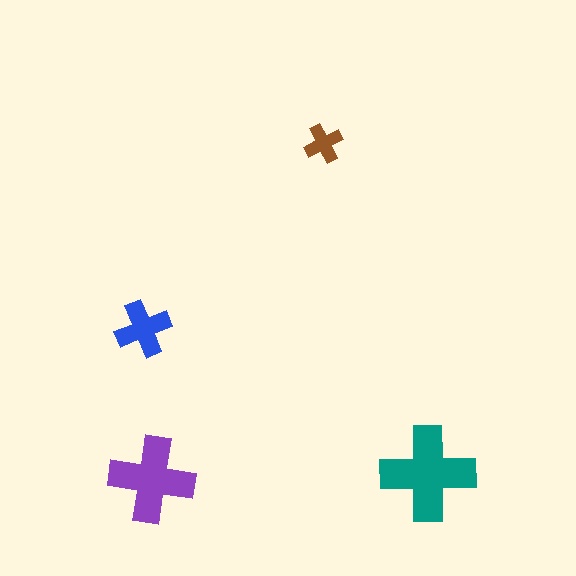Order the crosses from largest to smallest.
the teal one, the purple one, the blue one, the brown one.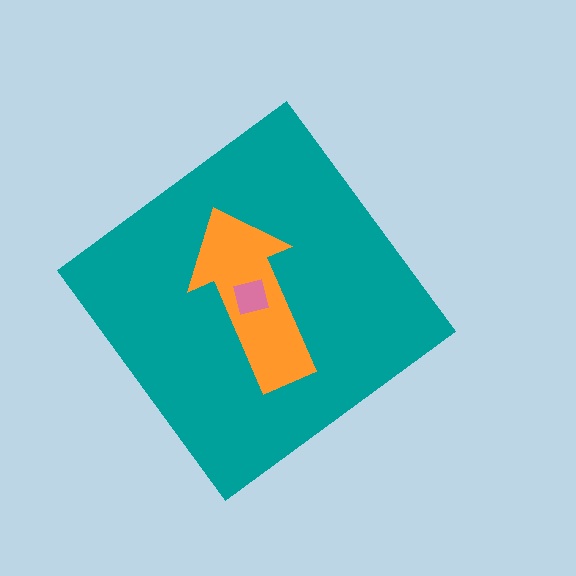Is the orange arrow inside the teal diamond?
Yes.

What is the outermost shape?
The teal diamond.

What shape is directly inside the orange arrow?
The pink square.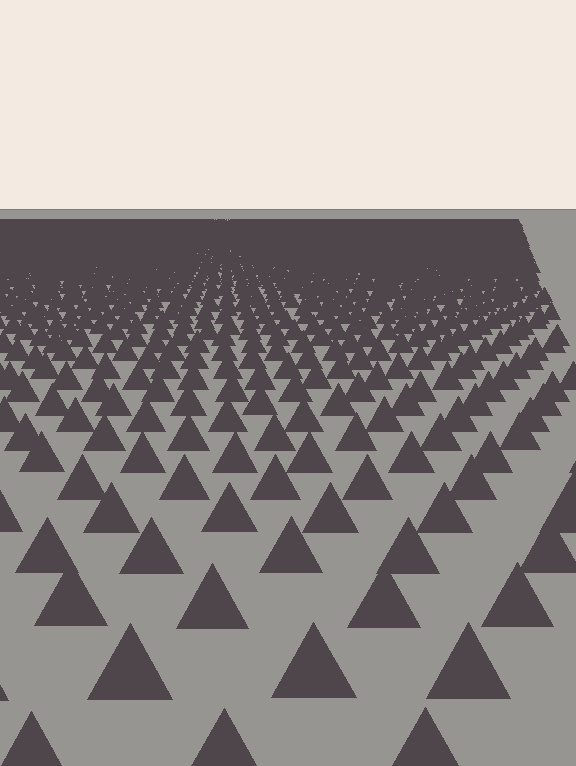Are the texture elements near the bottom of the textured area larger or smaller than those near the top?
Larger. Near the bottom, elements are closer to the viewer and appear at a bigger on-screen size.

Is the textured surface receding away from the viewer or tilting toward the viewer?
The surface is receding away from the viewer. Texture elements get smaller and denser toward the top.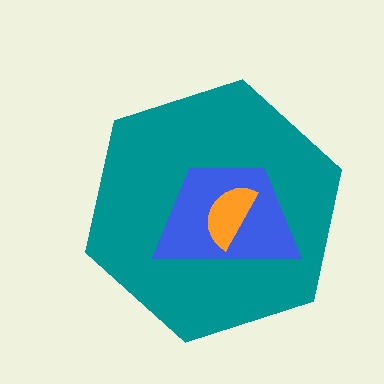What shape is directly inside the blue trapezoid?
The orange semicircle.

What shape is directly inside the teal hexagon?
The blue trapezoid.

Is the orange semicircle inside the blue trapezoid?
Yes.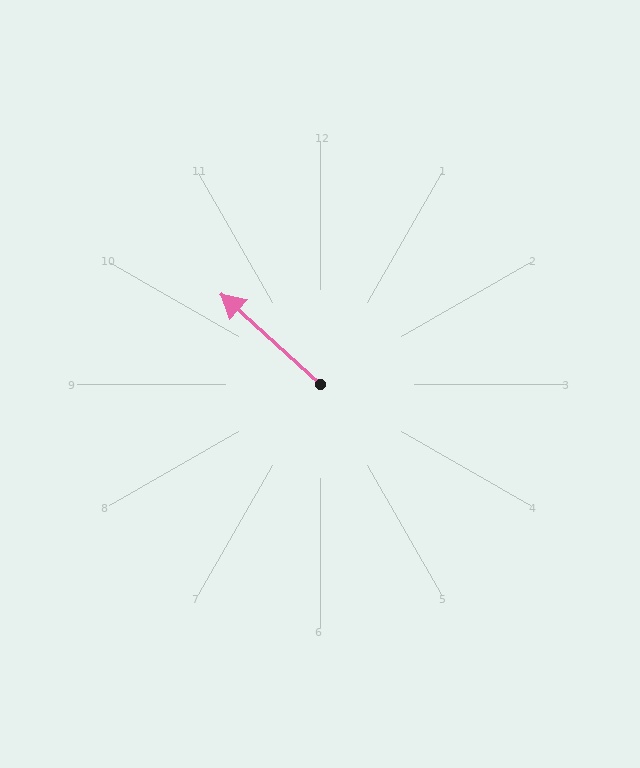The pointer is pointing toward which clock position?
Roughly 10 o'clock.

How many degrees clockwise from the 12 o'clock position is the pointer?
Approximately 312 degrees.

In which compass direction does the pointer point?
Northwest.